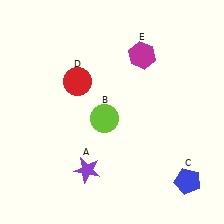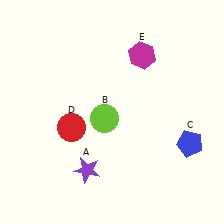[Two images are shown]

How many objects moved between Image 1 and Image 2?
2 objects moved between the two images.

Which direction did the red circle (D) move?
The red circle (D) moved down.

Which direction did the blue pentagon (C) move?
The blue pentagon (C) moved up.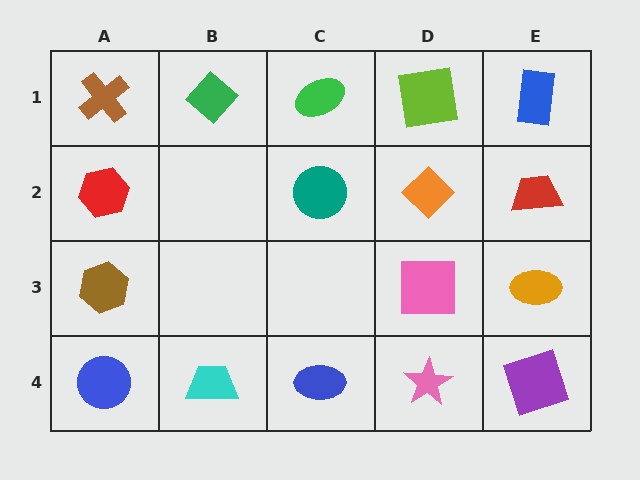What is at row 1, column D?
A lime square.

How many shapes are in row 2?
4 shapes.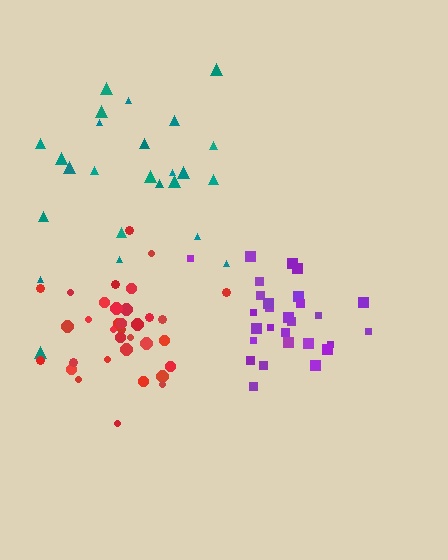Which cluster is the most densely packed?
Purple.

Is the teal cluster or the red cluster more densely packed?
Red.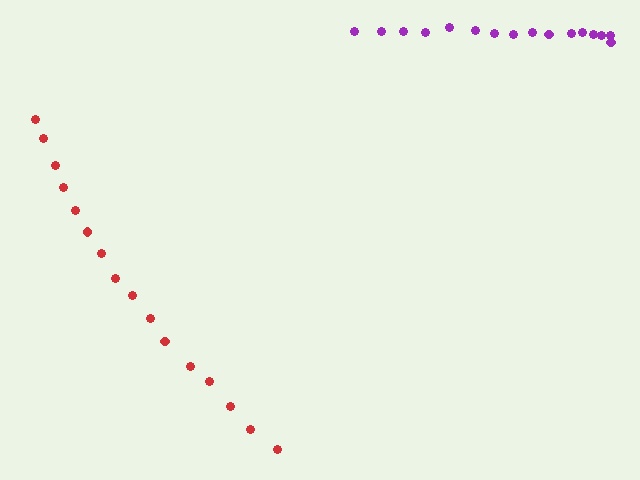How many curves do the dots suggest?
There are 2 distinct paths.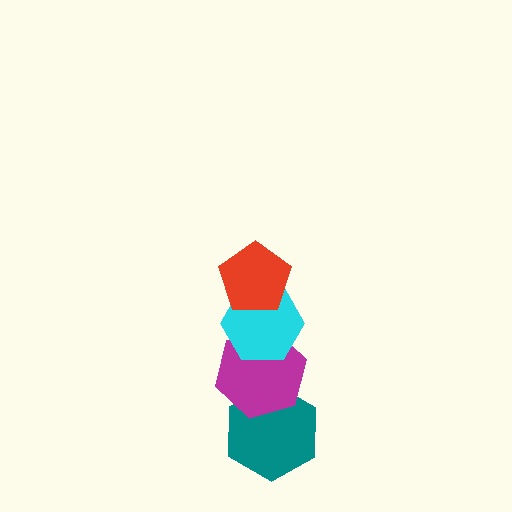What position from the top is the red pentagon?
The red pentagon is 1st from the top.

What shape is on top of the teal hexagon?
The magenta hexagon is on top of the teal hexagon.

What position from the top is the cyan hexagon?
The cyan hexagon is 2nd from the top.